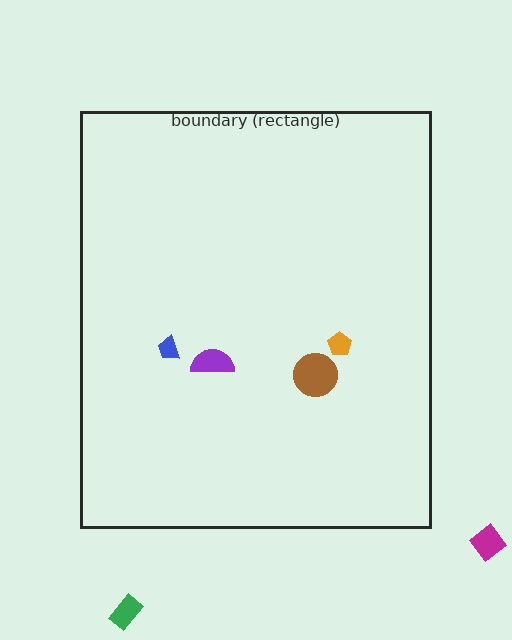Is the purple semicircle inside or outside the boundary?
Inside.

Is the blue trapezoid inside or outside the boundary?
Inside.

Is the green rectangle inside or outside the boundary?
Outside.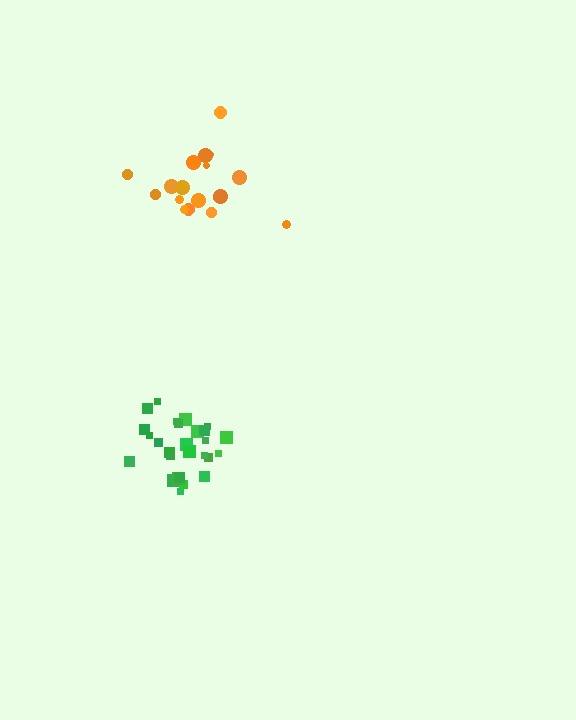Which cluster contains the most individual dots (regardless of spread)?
Green (27).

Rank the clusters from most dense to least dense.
green, orange.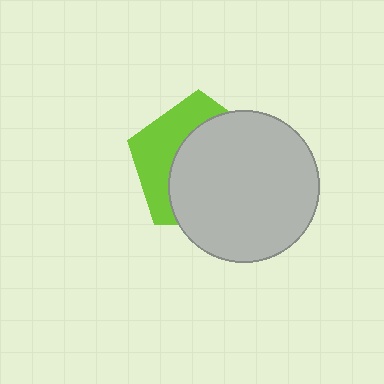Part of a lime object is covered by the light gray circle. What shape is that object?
It is a pentagon.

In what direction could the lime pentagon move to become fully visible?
The lime pentagon could move toward the upper-left. That would shift it out from behind the light gray circle entirely.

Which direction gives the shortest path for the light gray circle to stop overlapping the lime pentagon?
Moving toward the lower-right gives the shortest separation.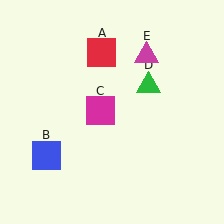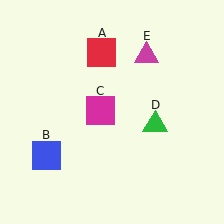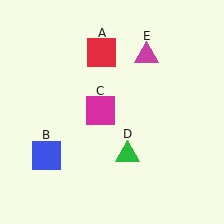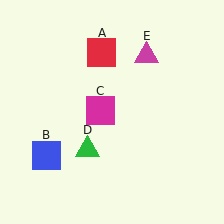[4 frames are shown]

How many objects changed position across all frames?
1 object changed position: green triangle (object D).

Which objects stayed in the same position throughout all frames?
Red square (object A) and blue square (object B) and magenta square (object C) and magenta triangle (object E) remained stationary.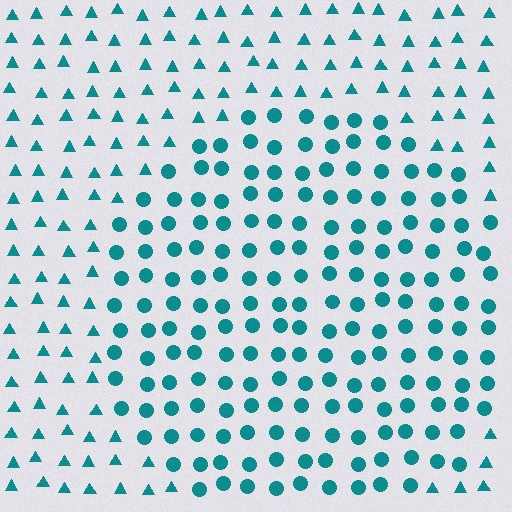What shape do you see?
I see a circle.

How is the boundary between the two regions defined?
The boundary is defined by a change in element shape: circles inside vs. triangles outside. All elements share the same color and spacing.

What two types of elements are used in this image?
The image uses circles inside the circle region and triangles outside it.